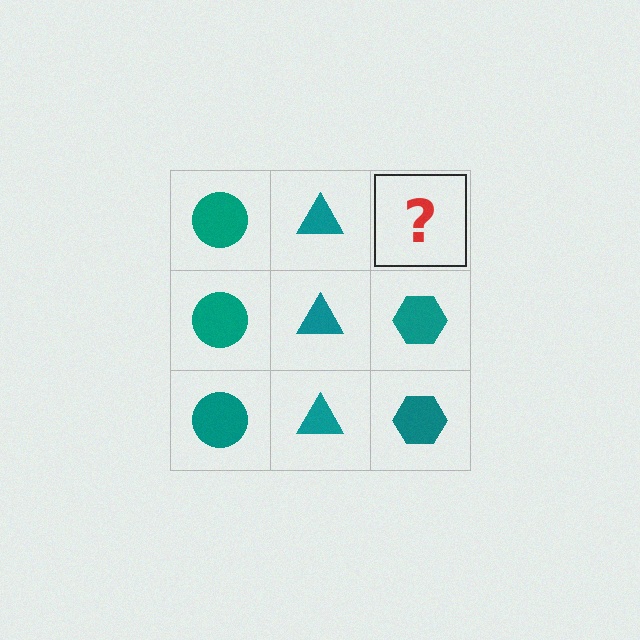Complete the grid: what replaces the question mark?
The question mark should be replaced with a teal hexagon.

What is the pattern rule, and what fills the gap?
The rule is that each column has a consistent shape. The gap should be filled with a teal hexagon.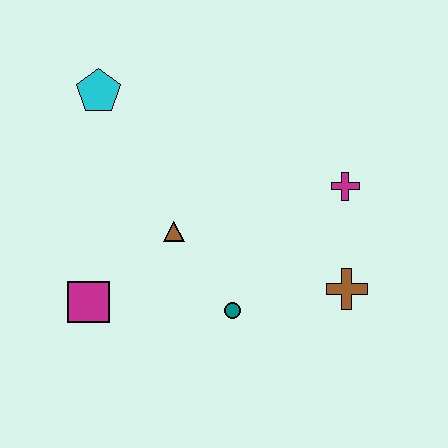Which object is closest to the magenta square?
The brown triangle is closest to the magenta square.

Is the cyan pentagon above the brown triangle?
Yes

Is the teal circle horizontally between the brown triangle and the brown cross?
Yes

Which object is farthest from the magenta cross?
The magenta square is farthest from the magenta cross.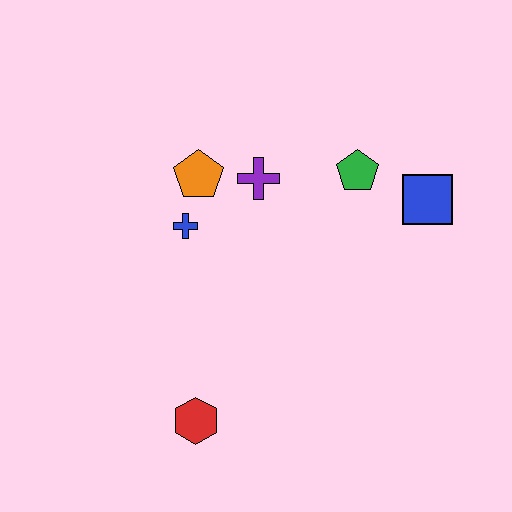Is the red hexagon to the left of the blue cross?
No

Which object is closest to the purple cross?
The orange pentagon is closest to the purple cross.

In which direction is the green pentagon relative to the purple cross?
The green pentagon is to the right of the purple cross.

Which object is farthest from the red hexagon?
The blue square is farthest from the red hexagon.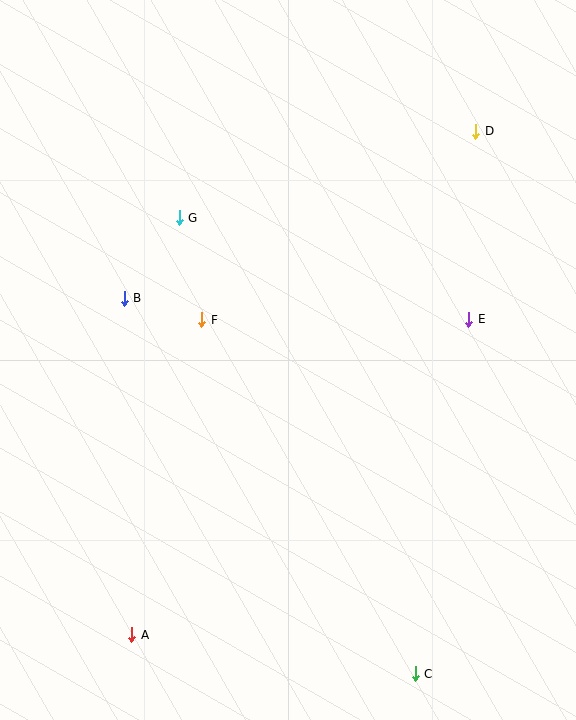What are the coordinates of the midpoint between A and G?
The midpoint between A and G is at (156, 426).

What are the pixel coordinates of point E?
Point E is at (469, 319).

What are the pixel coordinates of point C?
Point C is at (415, 674).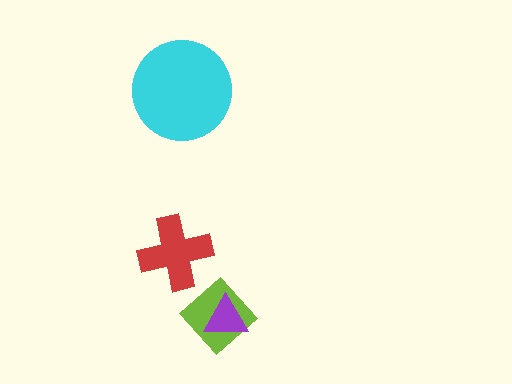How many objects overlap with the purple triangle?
1 object overlaps with the purple triangle.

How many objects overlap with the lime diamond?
1 object overlaps with the lime diamond.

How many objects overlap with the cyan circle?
0 objects overlap with the cyan circle.